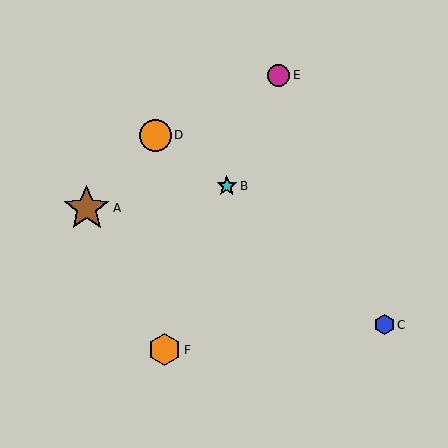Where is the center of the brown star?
The center of the brown star is at (87, 208).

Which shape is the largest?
The brown star (labeled A) is the largest.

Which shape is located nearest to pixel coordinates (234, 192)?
The cyan star (labeled B) at (227, 186) is nearest to that location.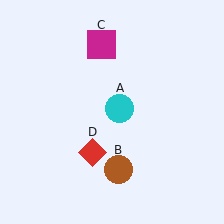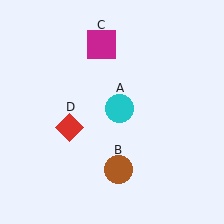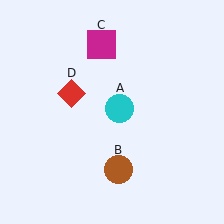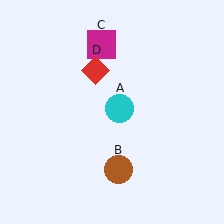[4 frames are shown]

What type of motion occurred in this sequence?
The red diamond (object D) rotated clockwise around the center of the scene.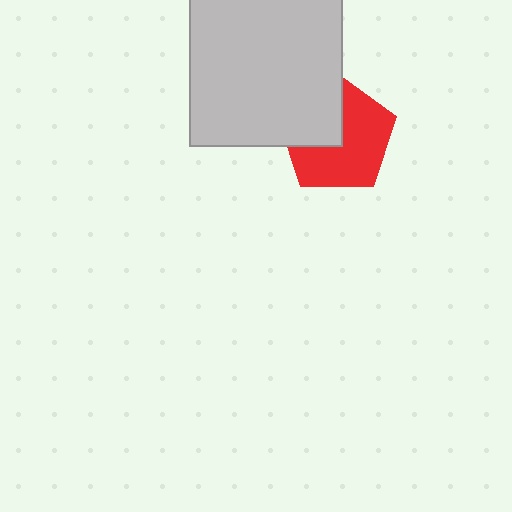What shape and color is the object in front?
The object in front is a light gray square.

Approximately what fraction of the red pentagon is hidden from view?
Roughly 37% of the red pentagon is hidden behind the light gray square.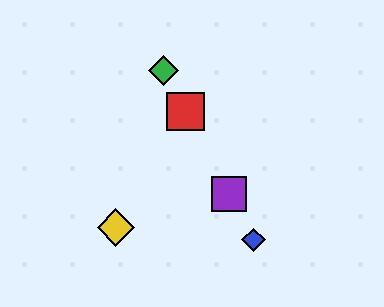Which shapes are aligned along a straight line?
The red square, the blue diamond, the green diamond, the purple square are aligned along a straight line.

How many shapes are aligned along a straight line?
4 shapes (the red square, the blue diamond, the green diamond, the purple square) are aligned along a straight line.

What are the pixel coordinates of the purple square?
The purple square is at (229, 194).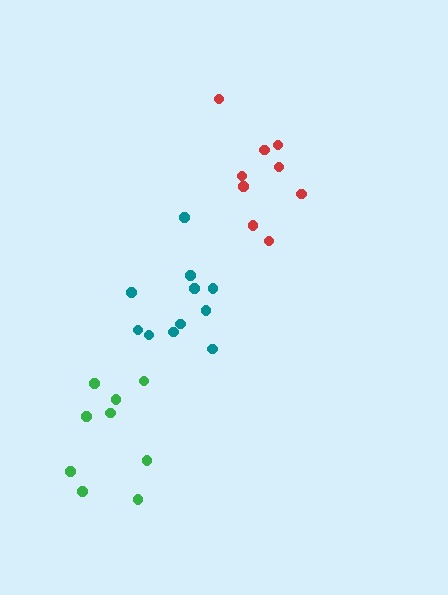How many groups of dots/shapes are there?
There are 3 groups.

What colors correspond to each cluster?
The clusters are colored: teal, green, red.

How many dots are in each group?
Group 1: 11 dots, Group 2: 9 dots, Group 3: 9 dots (29 total).